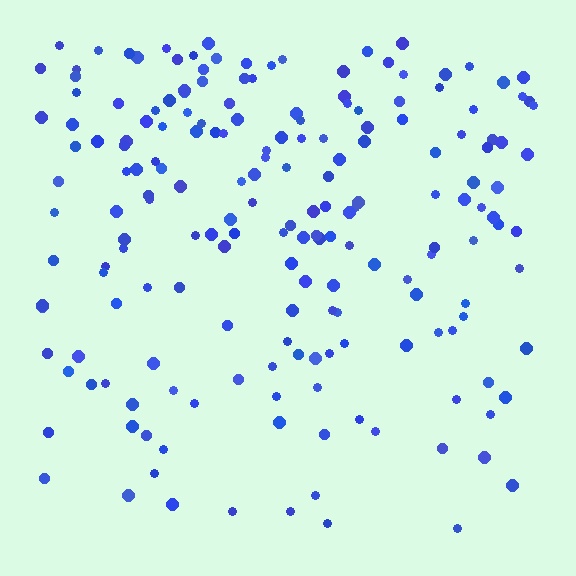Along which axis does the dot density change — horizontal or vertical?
Vertical.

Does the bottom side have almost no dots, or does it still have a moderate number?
Still a moderate number, just noticeably fewer than the top.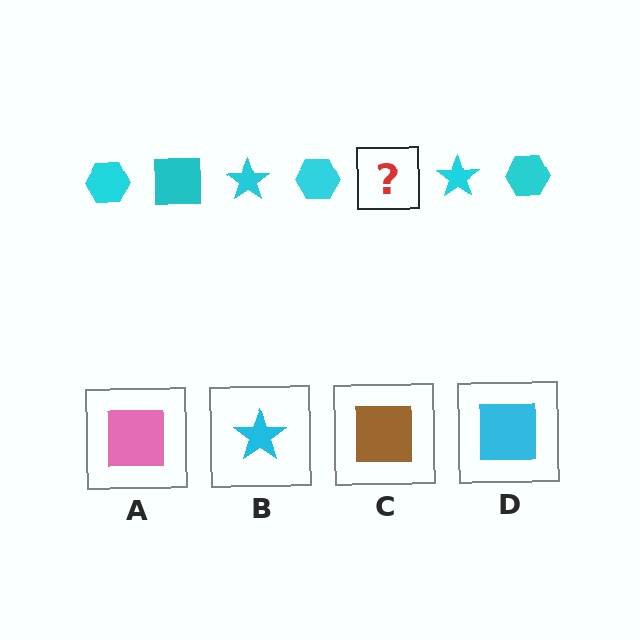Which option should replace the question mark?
Option D.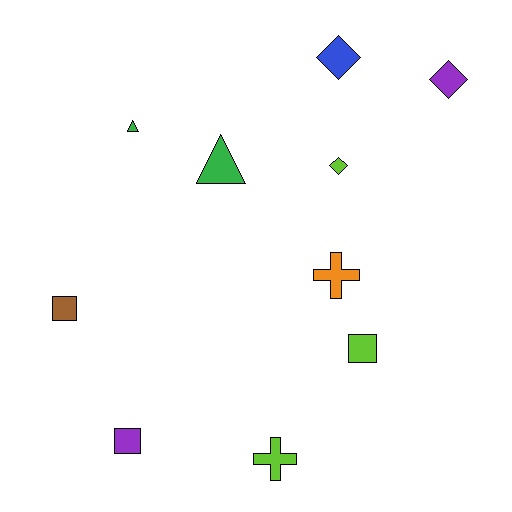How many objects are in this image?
There are 10 objects.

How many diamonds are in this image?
There are 3 diamonds.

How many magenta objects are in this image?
There are no magenta objects.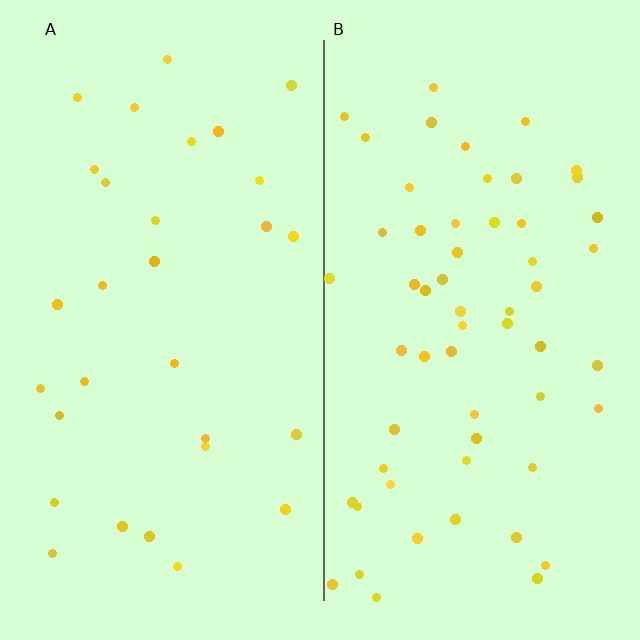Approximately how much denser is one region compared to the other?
Approximately 1.9× — region B over region A.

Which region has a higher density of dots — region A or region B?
B (the right).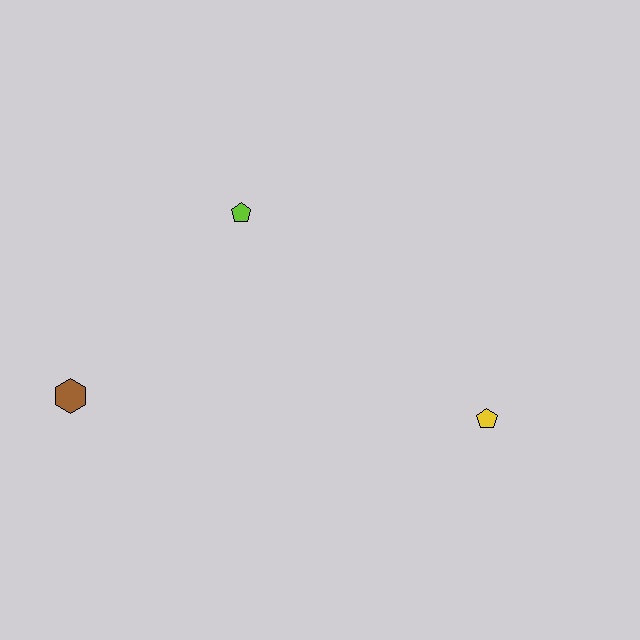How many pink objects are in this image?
There are no pink objects.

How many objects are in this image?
There are 3 objects.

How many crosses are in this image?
There are no crosses.